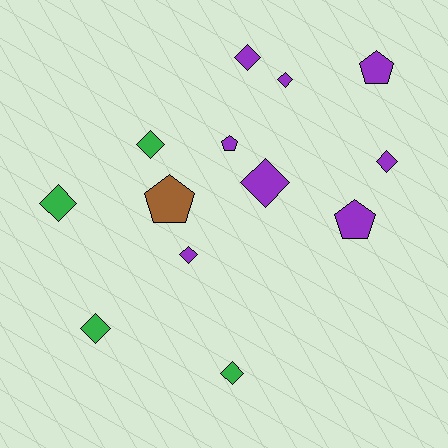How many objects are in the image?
There are 13 objects.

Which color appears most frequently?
Purple, with 8 objects.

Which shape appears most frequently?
Diamond, with 9 objects.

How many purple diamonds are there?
There are 5 purple diamonds.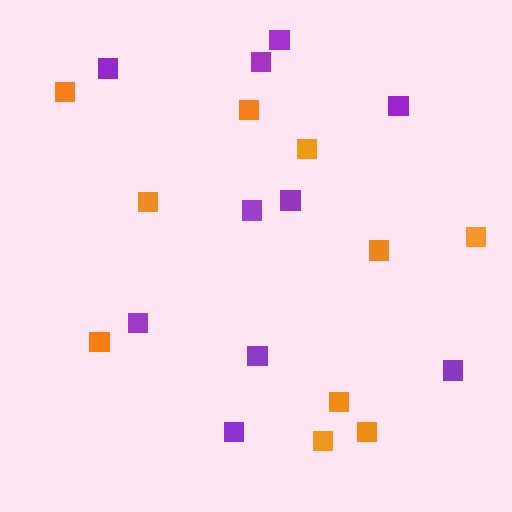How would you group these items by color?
There are 2 groups: one group of orange squares (10) and one group of purple squares (10).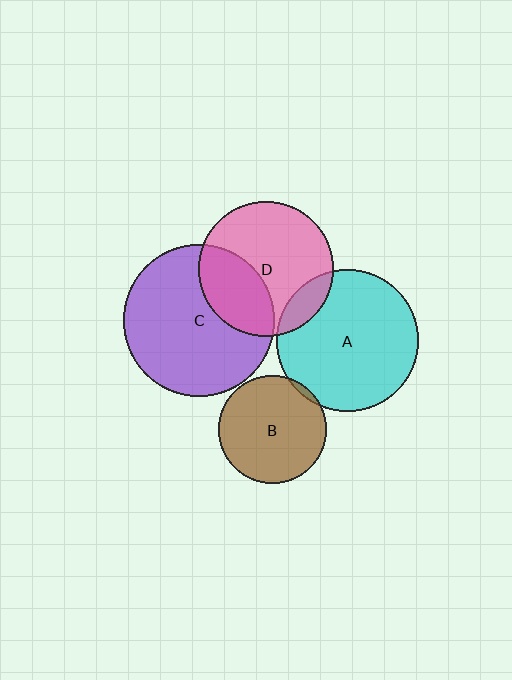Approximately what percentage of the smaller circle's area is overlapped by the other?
Approximately 5%.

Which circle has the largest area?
Circle C (purple).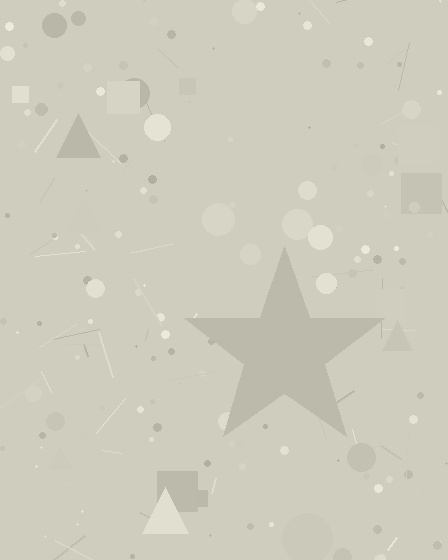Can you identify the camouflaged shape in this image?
The camouflaged shape is a star.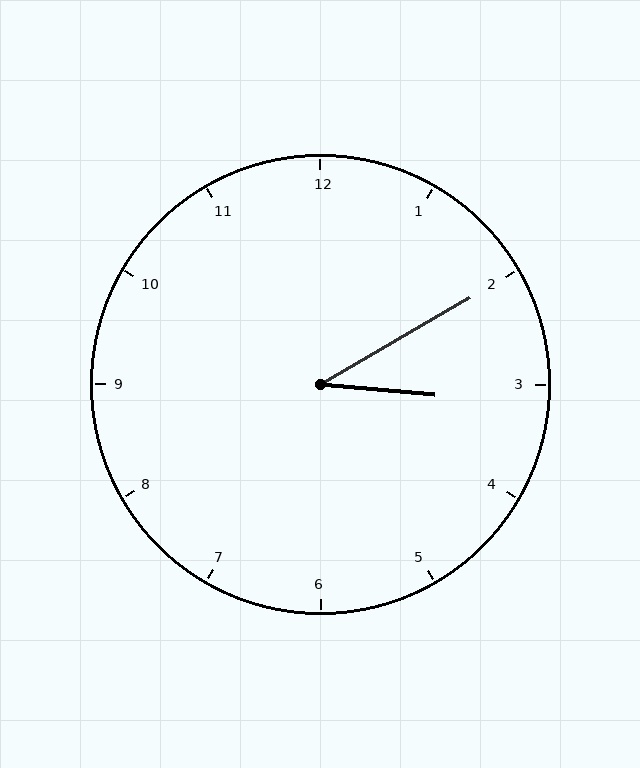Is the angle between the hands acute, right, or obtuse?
It is acute.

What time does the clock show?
3:10.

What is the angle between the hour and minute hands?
Approximately 35 degrees.